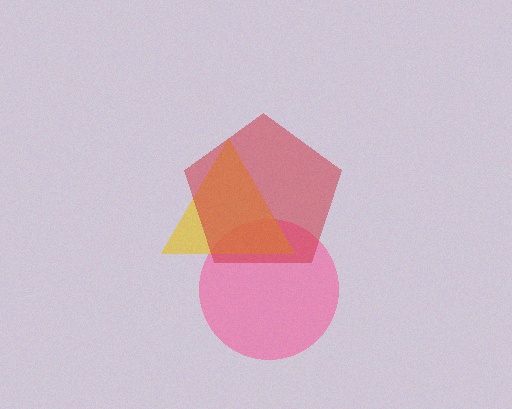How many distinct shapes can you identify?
There are 3 distinct shapes: a pink circle, a yellow triangle, a red pentagon.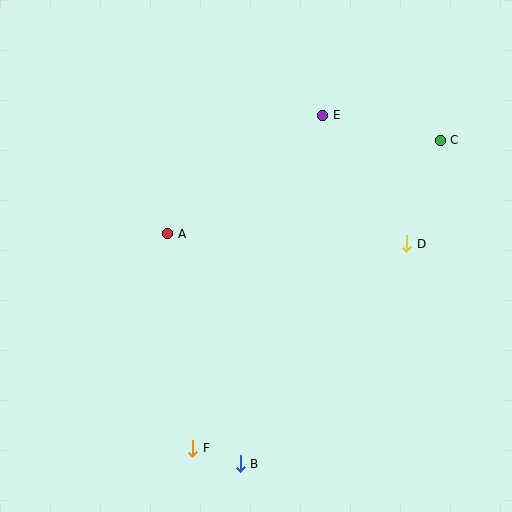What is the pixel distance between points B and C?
The distance between B and C is 380 pixels.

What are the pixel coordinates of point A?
Point A is at (168, 234).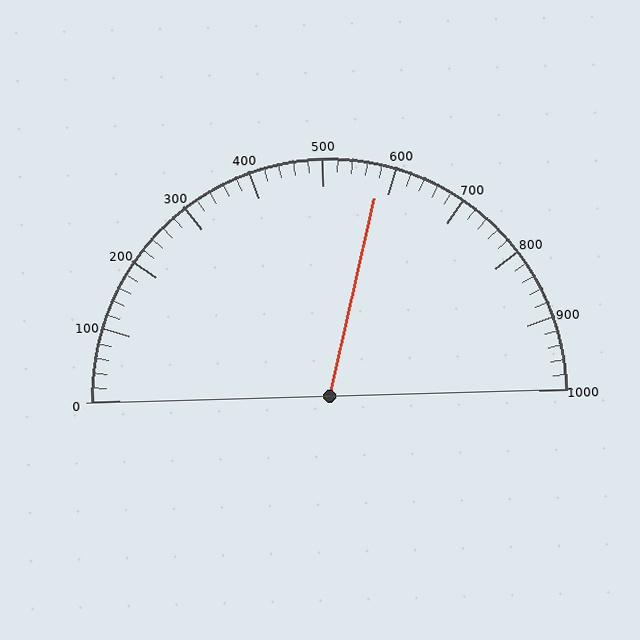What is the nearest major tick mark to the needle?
The nearest major tick mark is 600.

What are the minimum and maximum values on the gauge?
The gauge ranges from 0 to 1000.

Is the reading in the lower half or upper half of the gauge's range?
The reading is in the upper half of the range (0 to 1000).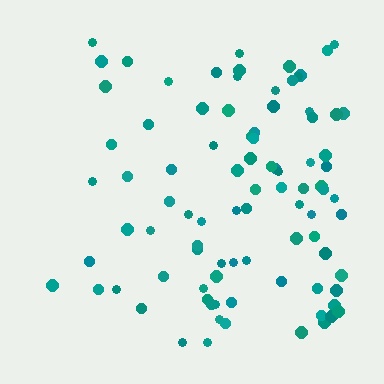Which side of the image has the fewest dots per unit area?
The left.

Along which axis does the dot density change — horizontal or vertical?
Horizontal.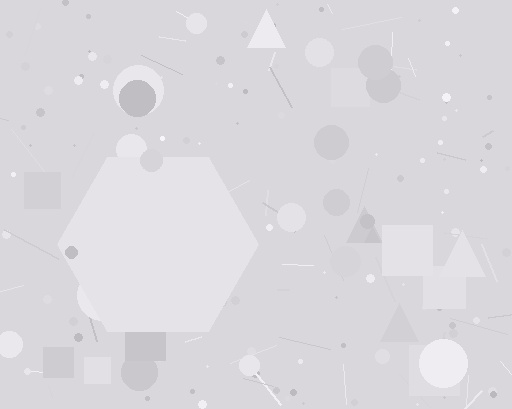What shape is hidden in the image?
A hexagon is hidden in the image.